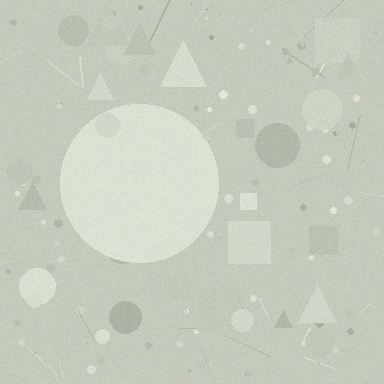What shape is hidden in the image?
A circle is hidden in the image.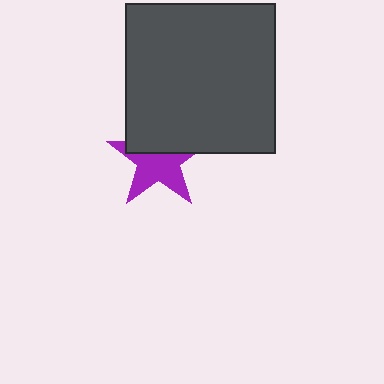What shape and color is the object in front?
The object in front is a dark gray square.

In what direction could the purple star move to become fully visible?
The purple star could move down. That would shift it out from behind the dark gray square entirely.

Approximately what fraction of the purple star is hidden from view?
Roughly 40% of the purple star is hidden behind the dark gray square.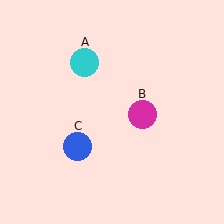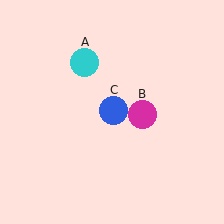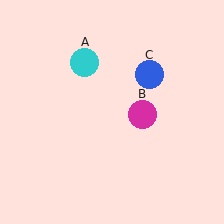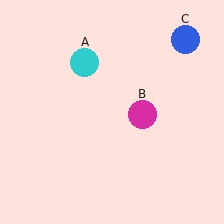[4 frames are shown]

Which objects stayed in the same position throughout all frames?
Cyan circle (object A) and magenta circle (object B) remained stationary.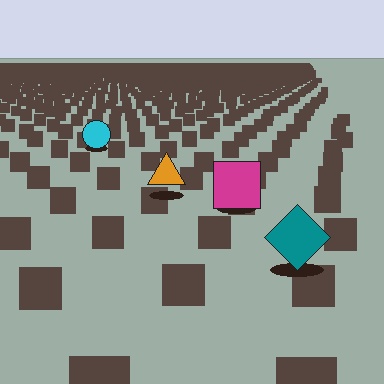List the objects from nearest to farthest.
From nearest to farthest: the teal diamond, the magenta square, the orange triangle, the cyan circle.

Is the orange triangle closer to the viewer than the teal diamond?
No. The teal diamond is closer — you can tell from the texture gradient: the ground texture is coarser near it.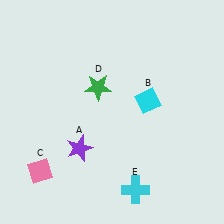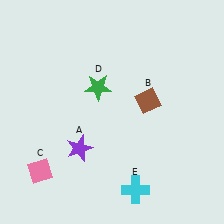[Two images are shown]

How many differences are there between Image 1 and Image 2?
There is 1 difference between the two images.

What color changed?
The diamond (B) changed from cyan in Image 1 to brown in Image 2.